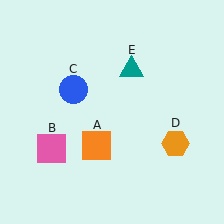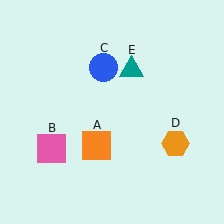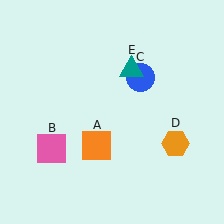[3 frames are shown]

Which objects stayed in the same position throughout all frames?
Orange square (object A) and pink square (object B) and orange hexagon (object D) and teal triangle (object E) remained stationary.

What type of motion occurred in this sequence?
The blue circle (object C) rotated clockwise around the center of the scene.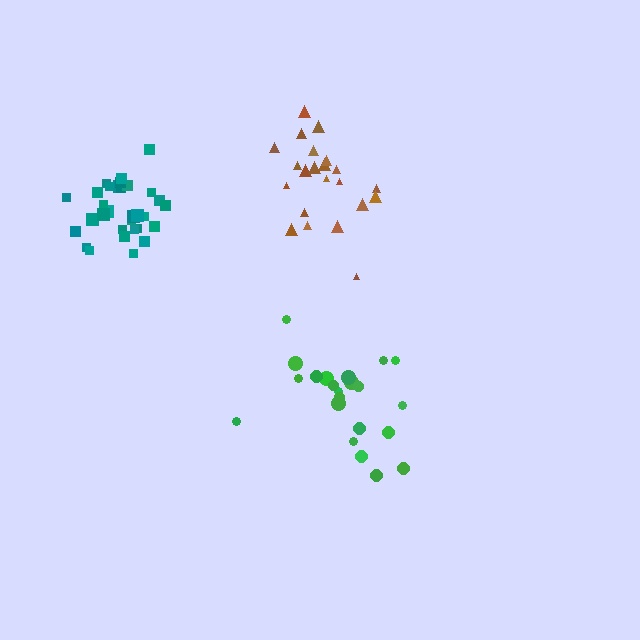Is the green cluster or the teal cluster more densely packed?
Teal.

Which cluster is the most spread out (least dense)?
Green.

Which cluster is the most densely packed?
Teal.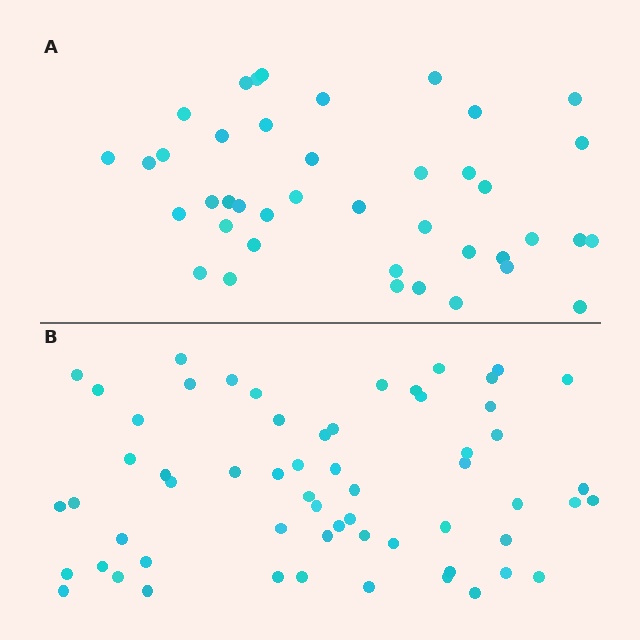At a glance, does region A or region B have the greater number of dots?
Region B (the bottom region) has more dots.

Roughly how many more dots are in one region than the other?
Region B has approximately 20 more dots than region A.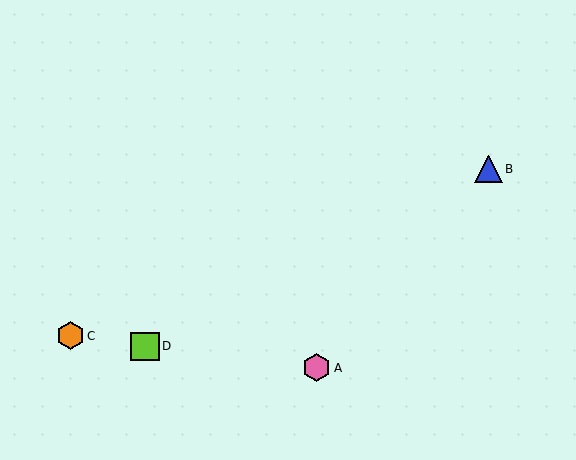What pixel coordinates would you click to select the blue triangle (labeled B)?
Click at (489, 169) to select the blue triangle B.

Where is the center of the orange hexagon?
The center of the orange hexagon is at (70, 336).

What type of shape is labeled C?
Shape C is an orange hexagon.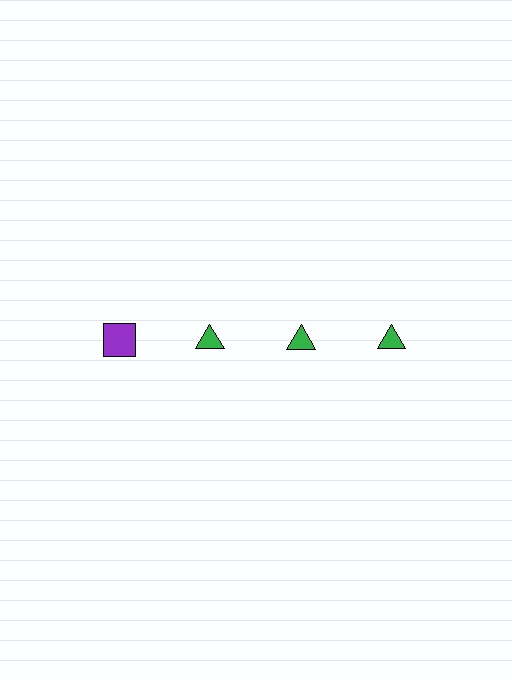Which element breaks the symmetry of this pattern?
The purple square in the top row, leftmost column breaks the symmetry. All other shapes are green triangles.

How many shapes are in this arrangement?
There are 4 shapes arranged in a grid pattern.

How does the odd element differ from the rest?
It differs in both color (purple instead of green) and shape (square instead of triangle).